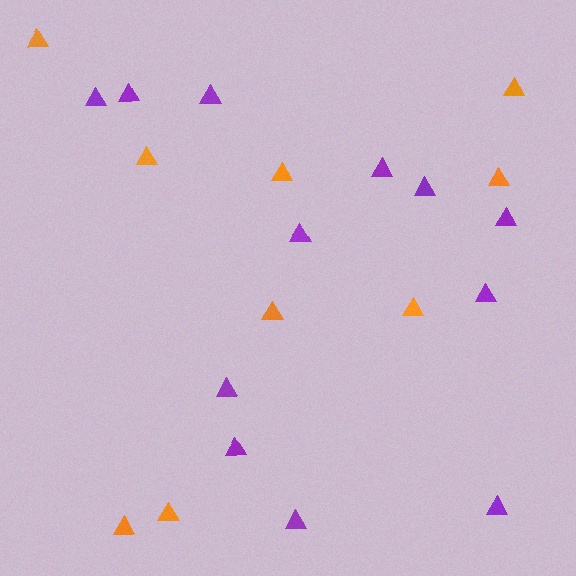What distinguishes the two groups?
There are 2 groups: one group of purple triangles (12) and one group of orange triangles (9).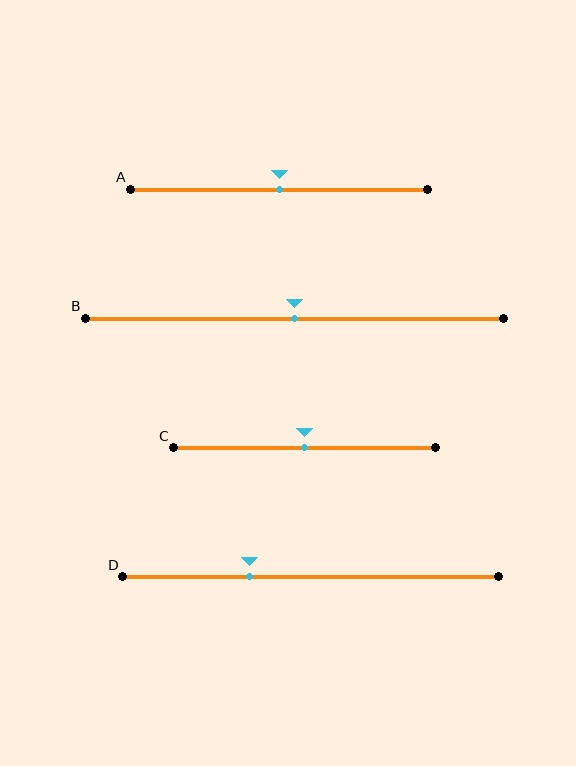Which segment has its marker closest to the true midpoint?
Segment A has its marker closest to the true midpoint.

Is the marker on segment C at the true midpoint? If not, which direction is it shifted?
Yes, the marker on segment C is at the true midpoint.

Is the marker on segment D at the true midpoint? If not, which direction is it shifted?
No, the marker on segment D is shifted to the left by about 16% of the segment length.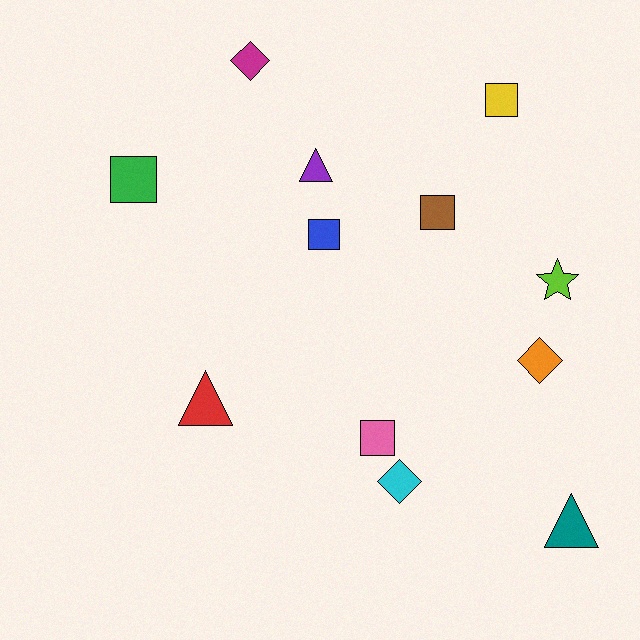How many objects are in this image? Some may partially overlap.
There are 12 objects.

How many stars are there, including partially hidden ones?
There is 1 star.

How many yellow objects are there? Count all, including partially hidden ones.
There is 1 yellow object.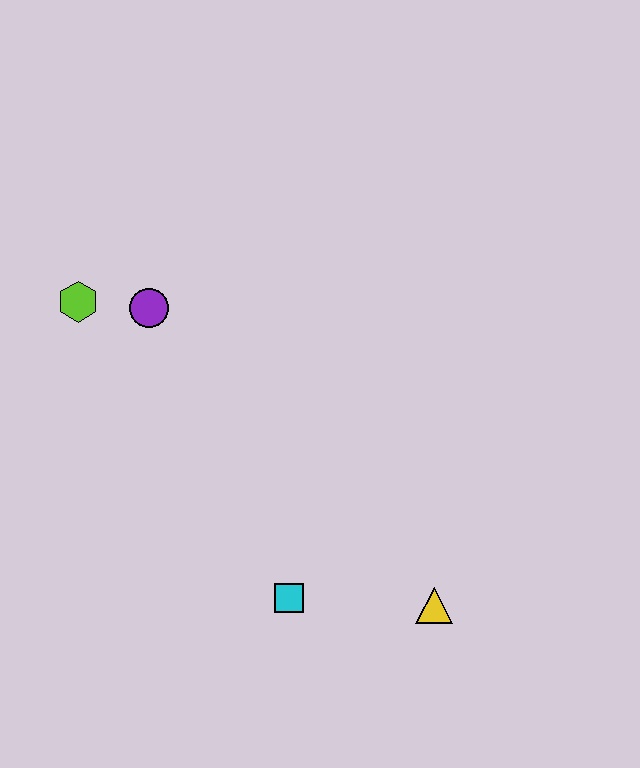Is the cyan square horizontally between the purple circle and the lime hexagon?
No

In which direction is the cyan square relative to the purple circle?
The cyan square is below the purple circle.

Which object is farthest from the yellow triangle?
The lime hexagon is farthest from the yellow triangle.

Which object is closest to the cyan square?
The yellow triangle is closest to the cyan square.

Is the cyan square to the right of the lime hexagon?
Yes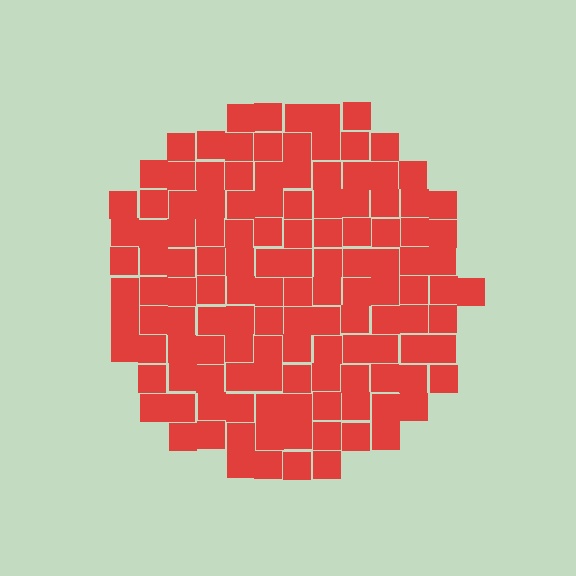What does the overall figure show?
The overall figure shows a circle.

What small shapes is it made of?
It is made of small squares.